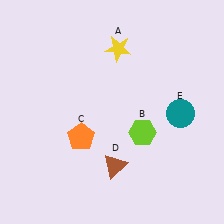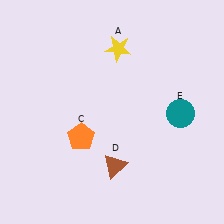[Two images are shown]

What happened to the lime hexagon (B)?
The lime hexagon (B) was removed in Image 2. It was in the bottom-right area of Image 1.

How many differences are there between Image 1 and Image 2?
There is 1 difference between the two images.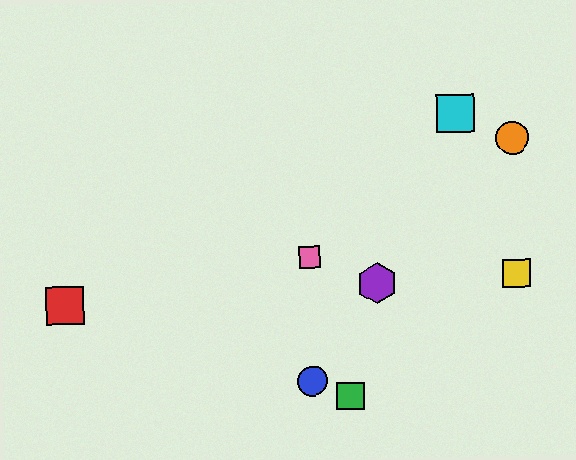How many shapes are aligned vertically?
2 shapes (the blue circle, the pink square) are aligned vertically.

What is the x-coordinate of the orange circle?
The orange circle is at x≈512.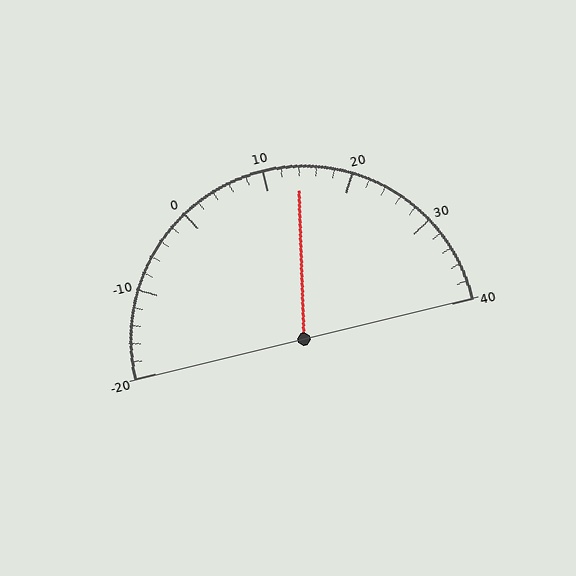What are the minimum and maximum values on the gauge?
The gauge ranges from -20 to 40.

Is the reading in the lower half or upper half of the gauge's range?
The reading is in the upper half of the range (-20 to 40).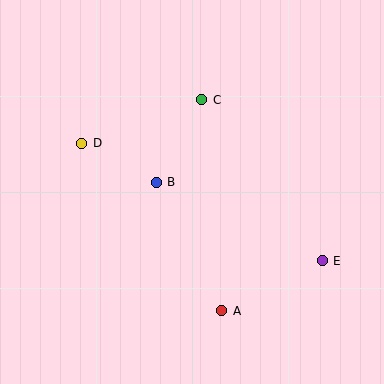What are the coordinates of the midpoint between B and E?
The midpoint between B and E is at (239, 221).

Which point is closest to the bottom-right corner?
Point E is closest to the bottom-right corner.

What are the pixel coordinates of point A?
Point A is at (222, 311).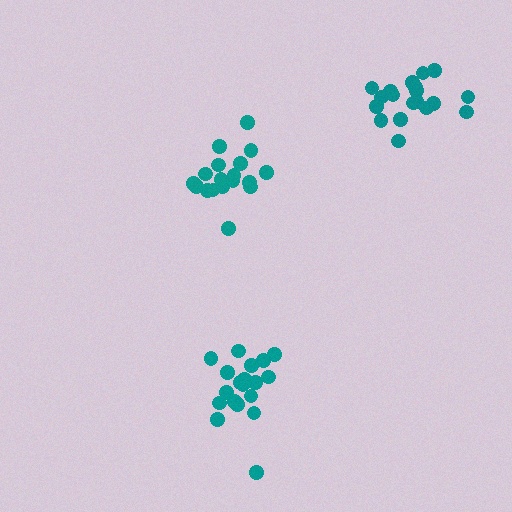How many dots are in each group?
Group 1: 20 dots, Group 2: 19 dots, Group 3: 18 dots (57 total).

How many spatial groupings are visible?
There are 3 spatial groupings.